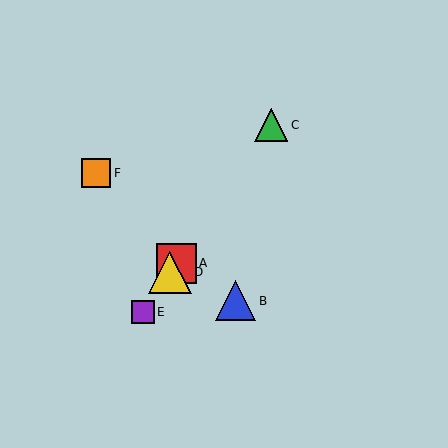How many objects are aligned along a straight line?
4 objects (A, C, D, E) are aligned along a straight line.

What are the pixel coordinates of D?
Object D is at (170, 272).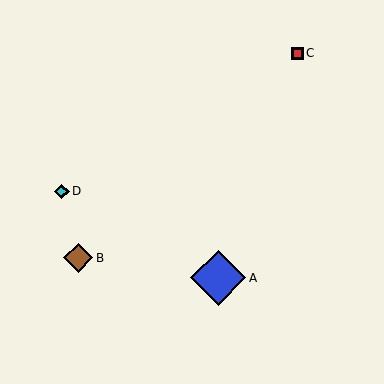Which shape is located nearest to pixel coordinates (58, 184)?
The cyan diamond (labeled D) at (62, 191) is nearest to that location.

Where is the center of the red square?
The center of the red square is at (297, 53).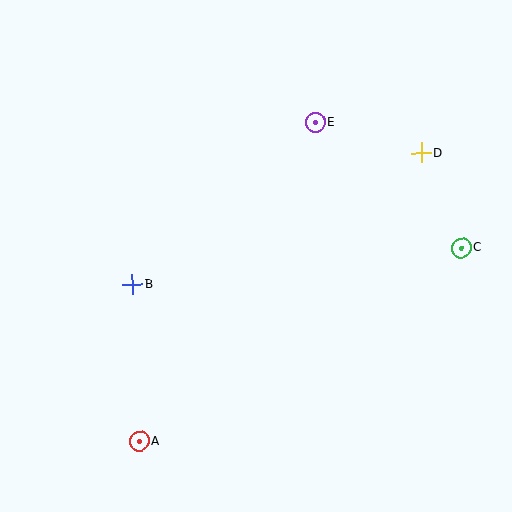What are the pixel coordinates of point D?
Point D is at (421, 153).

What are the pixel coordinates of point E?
Point E is at (316, 122).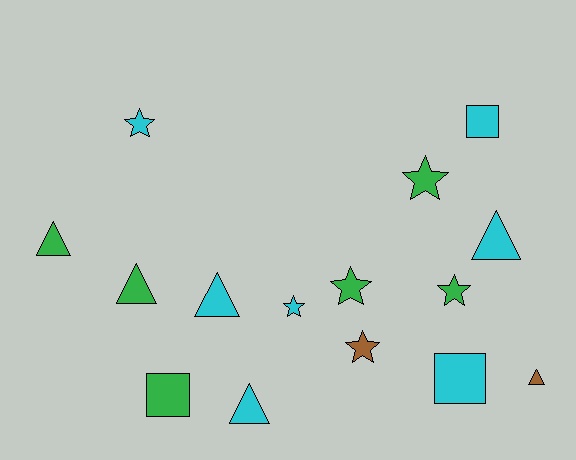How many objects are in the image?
There are 15 objects.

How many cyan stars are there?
There are 2 cyan stars.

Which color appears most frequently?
Cyan, with 7 objects.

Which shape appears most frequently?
Triangle, with 6 objects.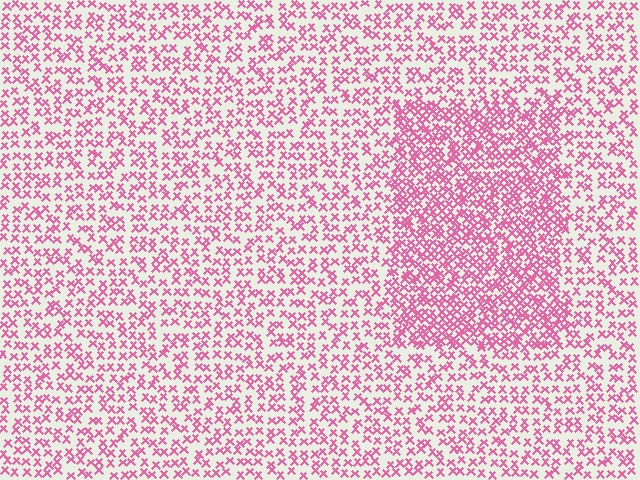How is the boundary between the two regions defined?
The boundary is defined by a change in element density (approximately 1.9x ratio). All elements are the same color, size, and shape.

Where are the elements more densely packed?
The elements are more densely packed inside the rectangle boundary.